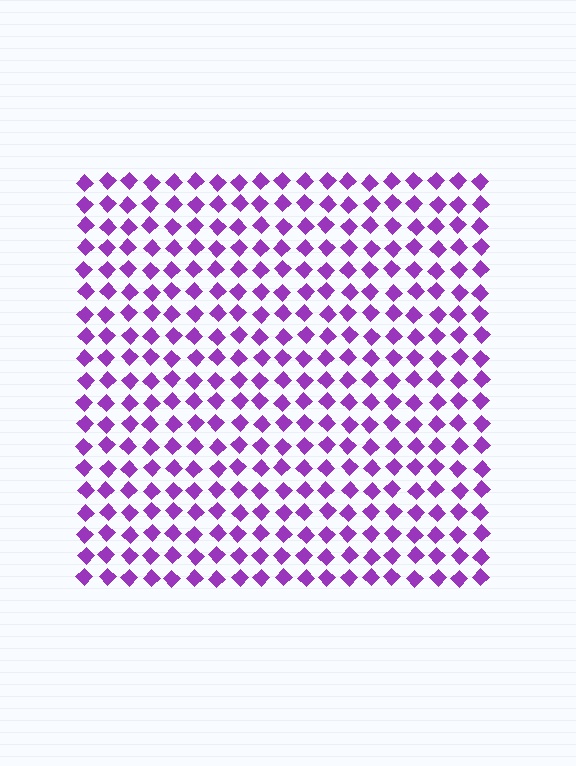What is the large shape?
The large shape is a square.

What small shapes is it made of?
It is made of small diamonds.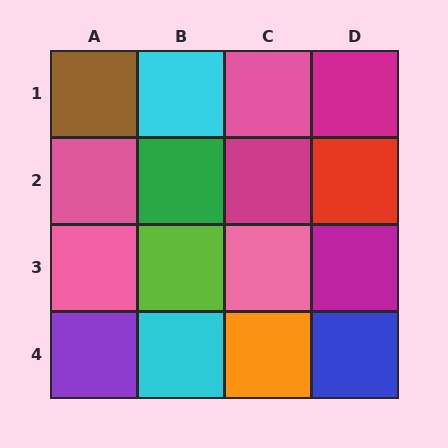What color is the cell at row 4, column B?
Cyan.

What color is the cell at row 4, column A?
Purple.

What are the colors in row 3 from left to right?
Pink, lime, pink, magenta.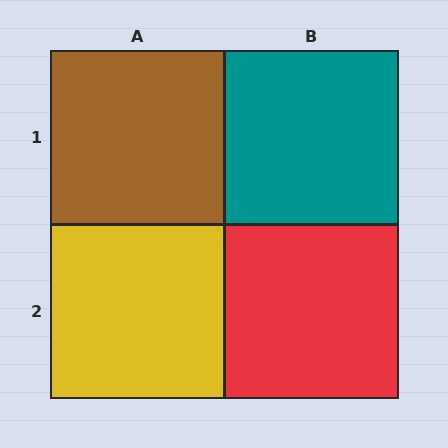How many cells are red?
1 cell is red.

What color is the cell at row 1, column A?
Brown.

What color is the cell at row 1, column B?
Teal.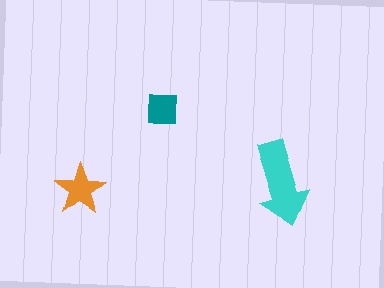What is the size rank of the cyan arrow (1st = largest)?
1st.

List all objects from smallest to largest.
The teal square, the orange star, the cyan arrow.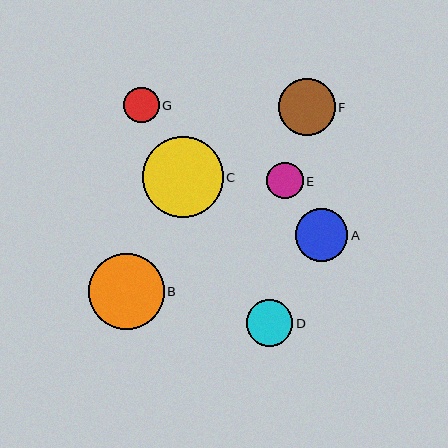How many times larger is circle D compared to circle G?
Circle D is approximately 1.3 times the size of circle G.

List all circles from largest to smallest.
From largest to smallest: C, B, F, A, D, E, G.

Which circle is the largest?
Circle C is the largest with a size of approximately 81 pixels.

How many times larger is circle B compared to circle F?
Circle B is approximately 1.3 times the size of circle F.